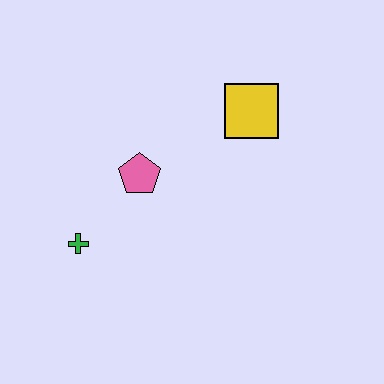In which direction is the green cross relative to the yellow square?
The green cross is to the left of the yellow square.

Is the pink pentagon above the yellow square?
No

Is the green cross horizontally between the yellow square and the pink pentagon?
No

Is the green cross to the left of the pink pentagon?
Yes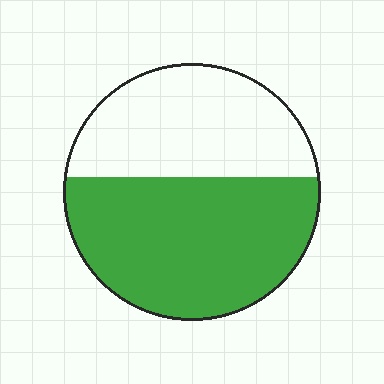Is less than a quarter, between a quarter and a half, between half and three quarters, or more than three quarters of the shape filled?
Between half and three quarters.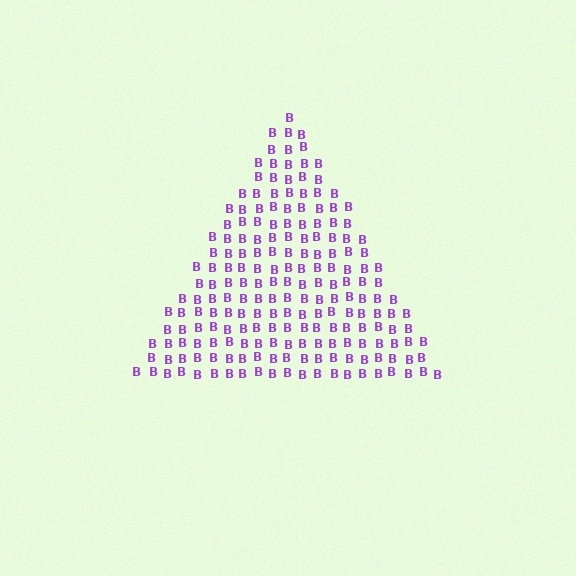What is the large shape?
The large shape is a triangle.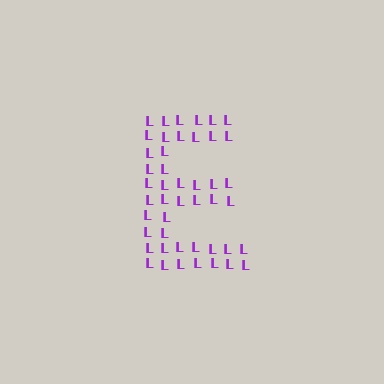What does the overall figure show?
The overall figure shows the letter E.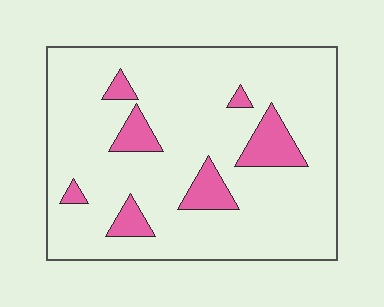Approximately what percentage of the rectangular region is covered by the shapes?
Approximately 15%.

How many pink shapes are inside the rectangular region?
7.